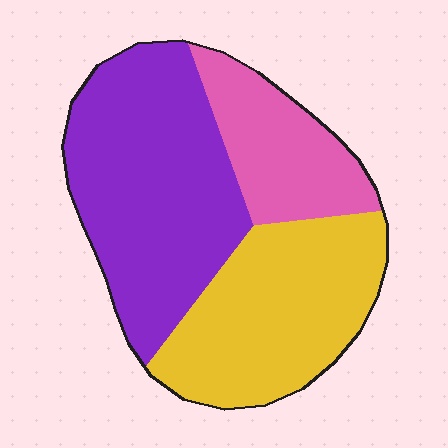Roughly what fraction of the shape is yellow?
Yellow covers roughly 35% of the shape.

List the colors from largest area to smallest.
From largest to smallest: purple, yellow, pink.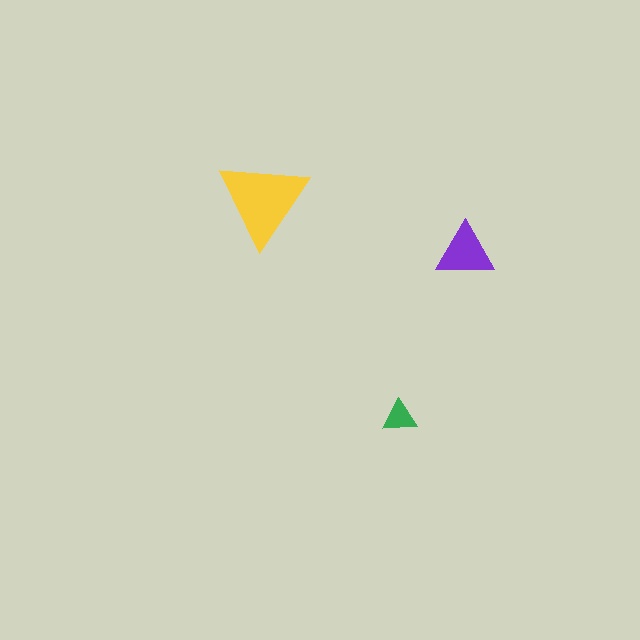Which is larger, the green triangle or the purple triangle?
The purple one.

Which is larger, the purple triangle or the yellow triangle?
The yellow one.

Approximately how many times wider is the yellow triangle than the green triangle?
About 2.5 times wider.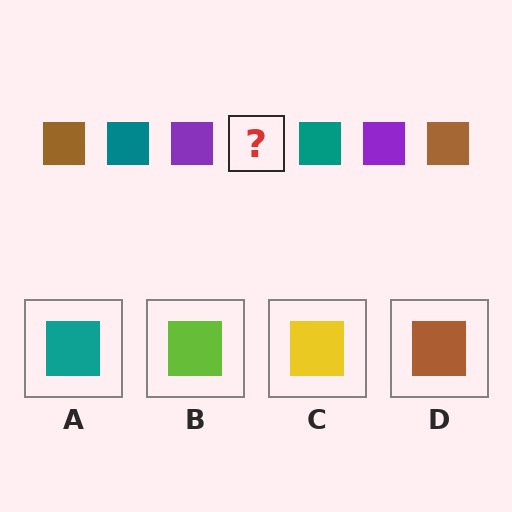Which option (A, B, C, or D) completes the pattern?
D.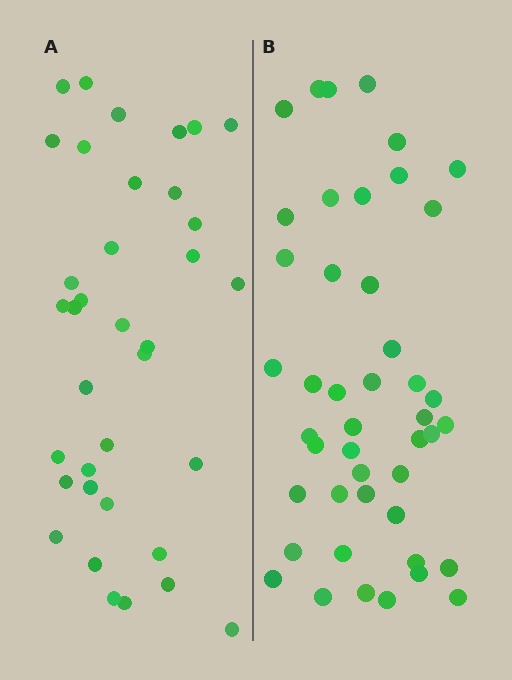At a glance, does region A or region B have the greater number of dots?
Region B (the right region) has more dots.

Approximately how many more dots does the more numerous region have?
Region B has roughly 8 or so more dots than region A.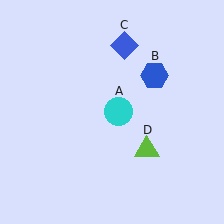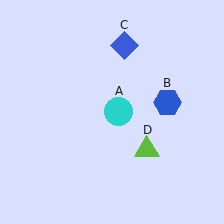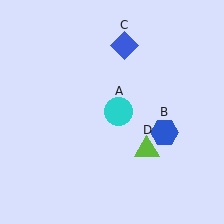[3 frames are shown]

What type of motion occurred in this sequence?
The blue hexagon (object B) rotated clockwise around the center of the scene.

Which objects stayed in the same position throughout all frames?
Cyan circle (object A) and blue diamond (object C) and lime triangle (object D) remained stationary.